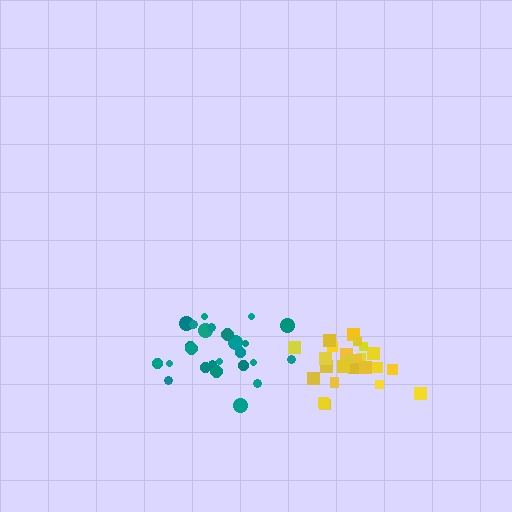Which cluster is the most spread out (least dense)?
Teal.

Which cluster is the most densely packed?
Yellow.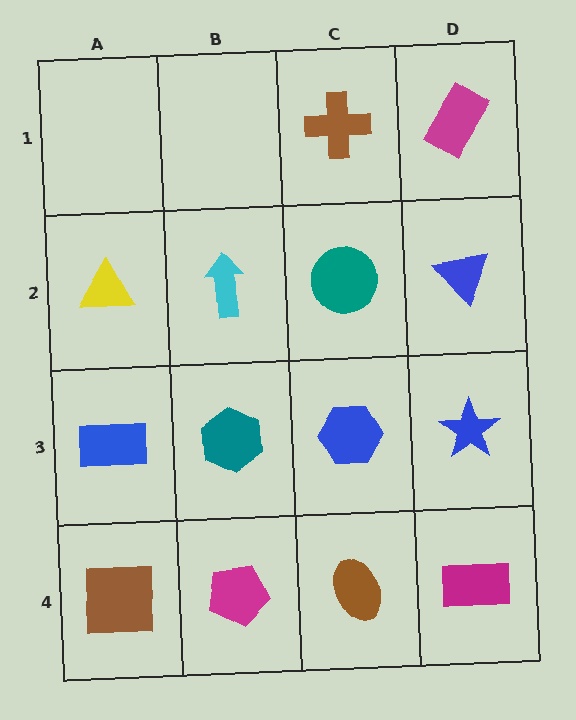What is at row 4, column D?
A magenta rectangle.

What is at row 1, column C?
A brown cross.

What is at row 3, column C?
A blue hexagon.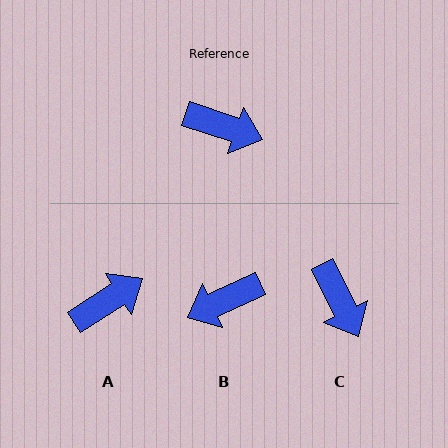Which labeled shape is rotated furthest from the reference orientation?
B, about 137 degrees away.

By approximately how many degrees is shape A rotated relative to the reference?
Approximately 51 degrees counter-clockwise.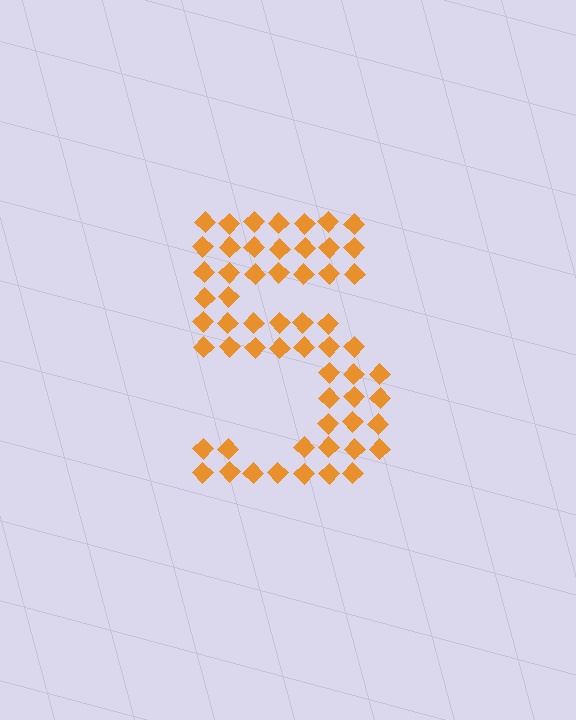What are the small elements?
The small elements are diamonds.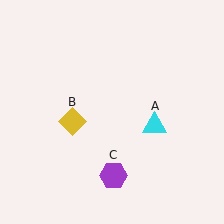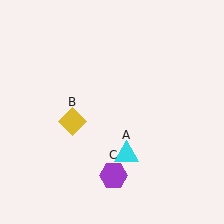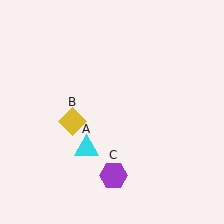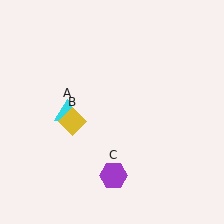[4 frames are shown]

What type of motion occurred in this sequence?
The cyan triangle (object A) rotated clockwise around the center of the scene.